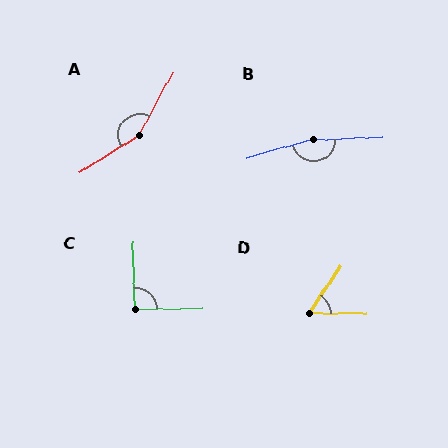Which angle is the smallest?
D, at approximately 56 degrees.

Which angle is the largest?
B, at approximately 167 degrees.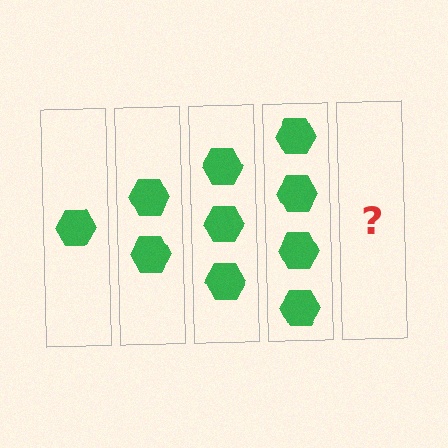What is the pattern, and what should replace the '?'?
The pattern is that each step adds one more hexagon. The '?' should be 5 hexagons.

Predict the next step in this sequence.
The next step is 5 hexagons.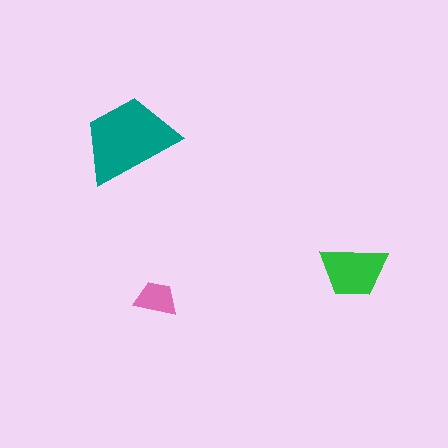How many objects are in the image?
There are 3 objects in the image.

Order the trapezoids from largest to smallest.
the teal one, the green one, the pink one.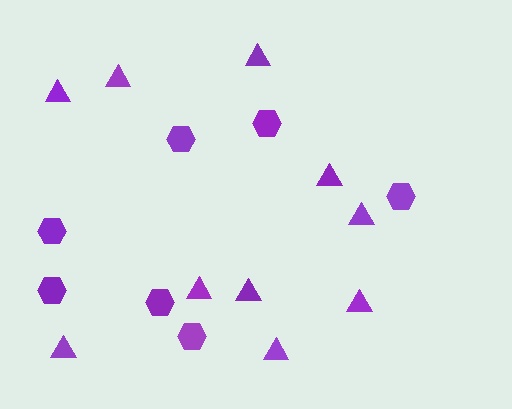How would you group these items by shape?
There are 2 groups: one group of triangles (10) and one group of hexagons (7).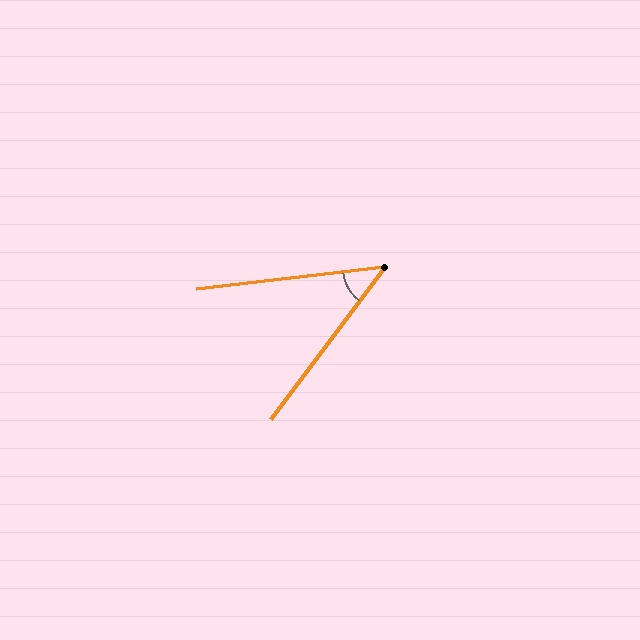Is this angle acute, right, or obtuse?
It is acute.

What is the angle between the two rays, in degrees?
Approximately 47 degrees.